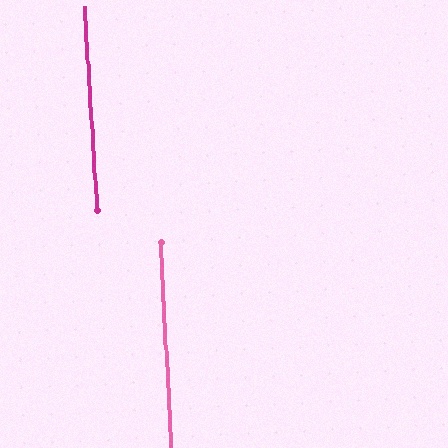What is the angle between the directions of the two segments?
Approximately 1 degree.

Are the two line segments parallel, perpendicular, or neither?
Parallel — their directions differ by only 1.0°.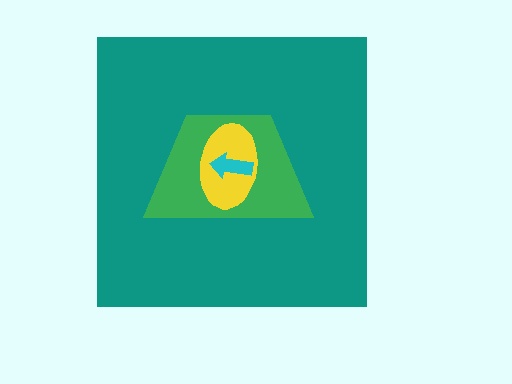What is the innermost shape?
The cyan arrow.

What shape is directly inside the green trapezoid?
The yellow ellipse.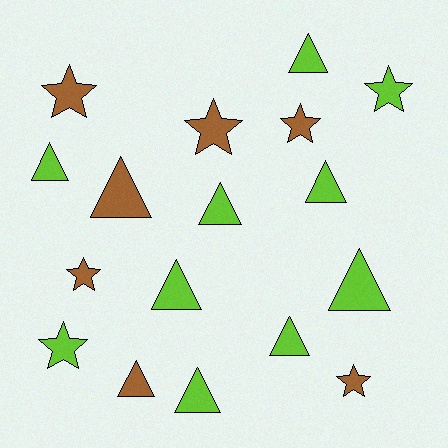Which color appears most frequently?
Lime, with 10 objects.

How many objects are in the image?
There are 17 objects.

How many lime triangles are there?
There are 8 lime triangles.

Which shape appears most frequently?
Triangle, with 10 objects.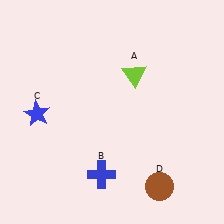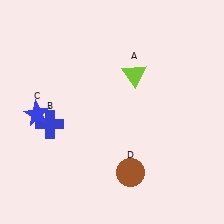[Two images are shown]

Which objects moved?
The objects that moved are: the blue cross (B), the brown circle (D).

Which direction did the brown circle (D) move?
The brown circle (D) moved left.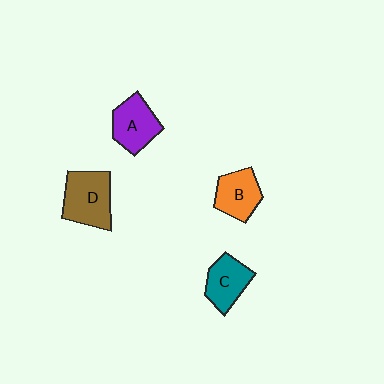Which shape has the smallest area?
Shape C (teal).